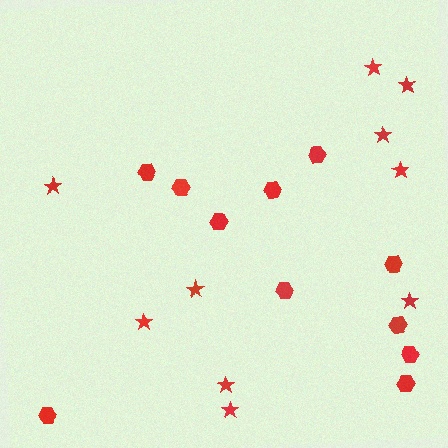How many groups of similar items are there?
There are 2 groups: one group of stars (10) and one group of hexagons (11).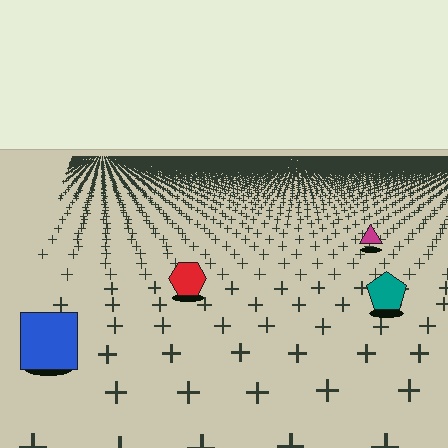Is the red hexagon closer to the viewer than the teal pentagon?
No. The teal pentagon is closer — you can tell from the texture gradient: the ground texture is coarser near it.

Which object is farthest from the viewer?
The magenta triangle is farthest from the viewer. It appears smaller and the ground texture around it is denser.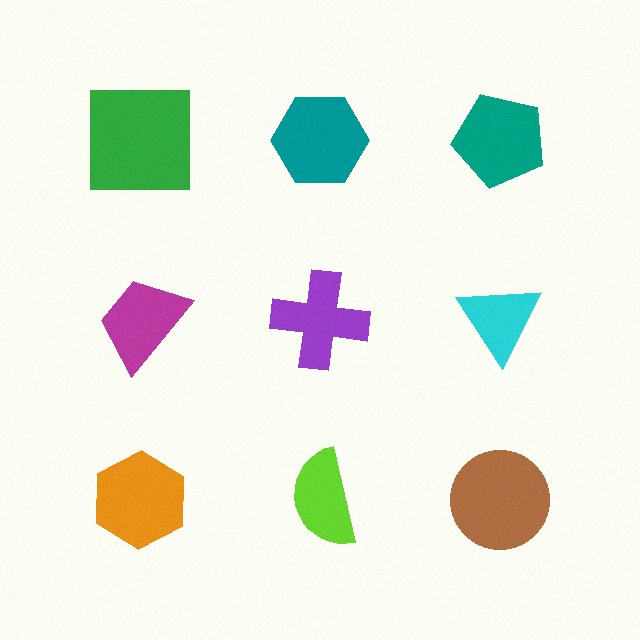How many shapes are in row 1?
3 shapes.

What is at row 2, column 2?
A purple cross.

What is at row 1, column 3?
A teal pentagon.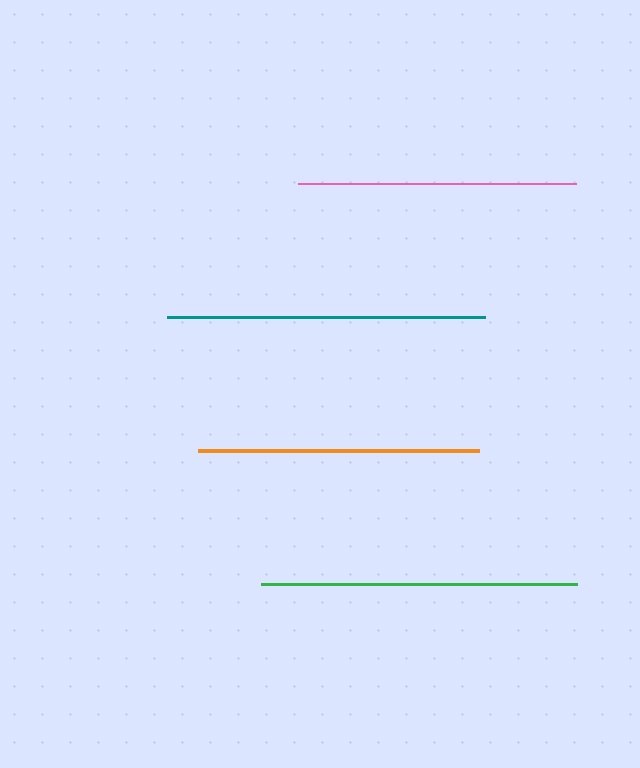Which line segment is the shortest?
The pink line is the shortest at approximately 278 pixels.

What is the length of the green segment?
The green segment is approximately 315 pixels long.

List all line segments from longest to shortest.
From longest to shortest: teal, green, orange, pink.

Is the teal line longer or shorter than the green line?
The teal line is longer than the green line.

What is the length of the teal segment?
The teal segment is approximately 318 pixels long.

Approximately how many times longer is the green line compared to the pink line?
The green line is approximately 1.1 times the length of the pink line.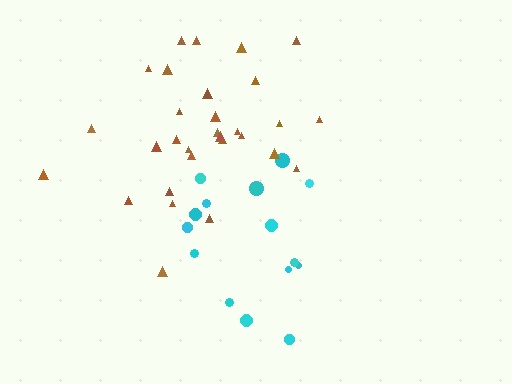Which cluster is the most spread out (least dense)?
Cyan.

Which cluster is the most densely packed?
Brown.